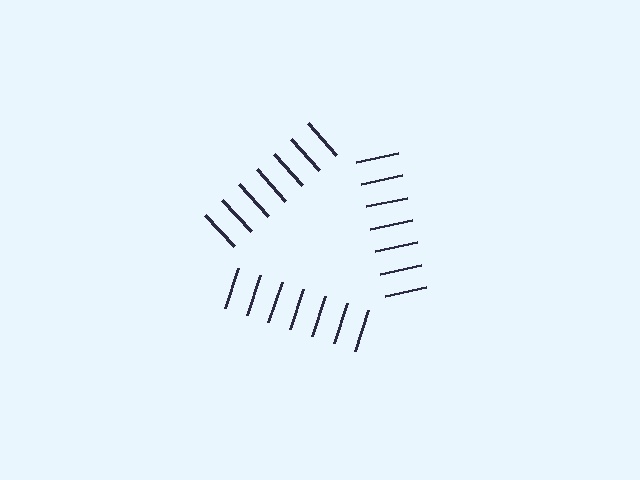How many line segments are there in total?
21 — 7 along each of the 3 edges.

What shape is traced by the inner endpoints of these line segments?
An illusory triangle — the line segments terminate on its edges but no continuous stroke is drawn.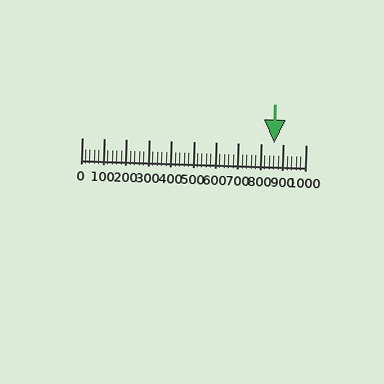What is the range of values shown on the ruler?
The ruler shows values from 0 to 1000.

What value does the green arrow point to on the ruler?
The green arrow points to approximately 860.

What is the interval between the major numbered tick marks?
The major tick marks are spaced 100 units apart.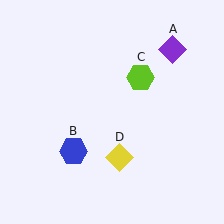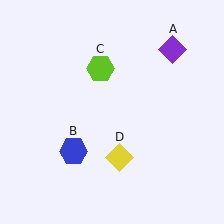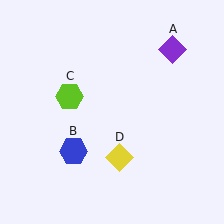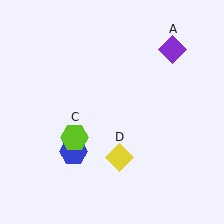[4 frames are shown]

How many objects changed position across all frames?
1 object changed position: lime hexagon (object C).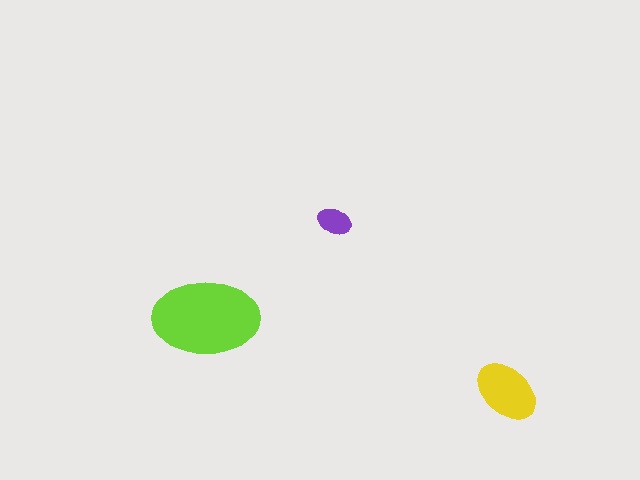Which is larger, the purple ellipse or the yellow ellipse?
The yellow one.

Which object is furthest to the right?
The yellow ellipse is rightmost.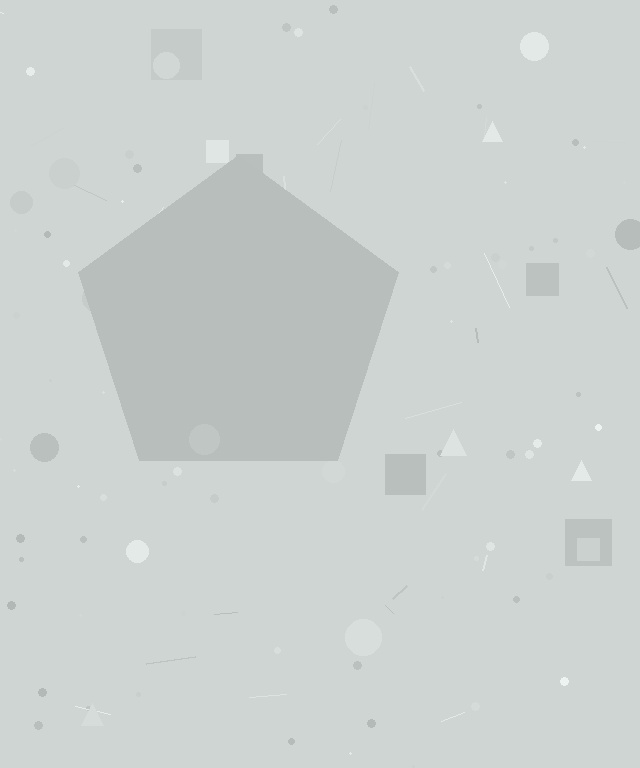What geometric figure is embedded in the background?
A pentagon is embedded in the background.